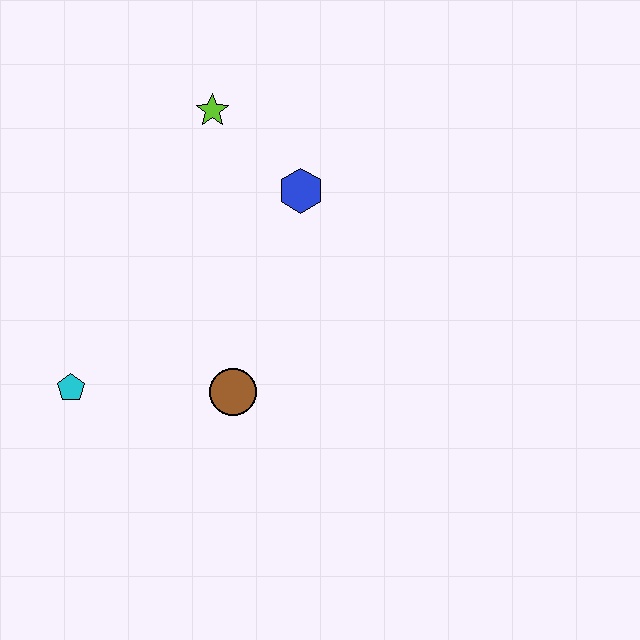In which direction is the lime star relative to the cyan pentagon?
The lime star is above the cyan pentagon.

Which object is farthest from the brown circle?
The lime star is farthest from the brown circle.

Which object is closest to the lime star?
The blue hexagon is closest to the lime star.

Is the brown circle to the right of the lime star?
Yes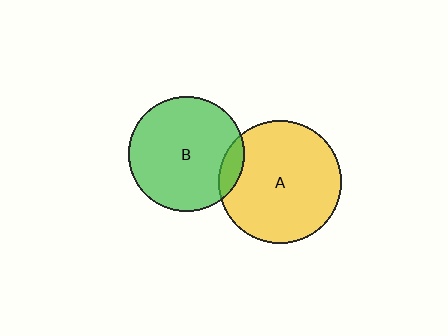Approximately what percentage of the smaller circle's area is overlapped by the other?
Approximately 10%.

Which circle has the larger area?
Circle A (yellow).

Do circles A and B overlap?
Yes.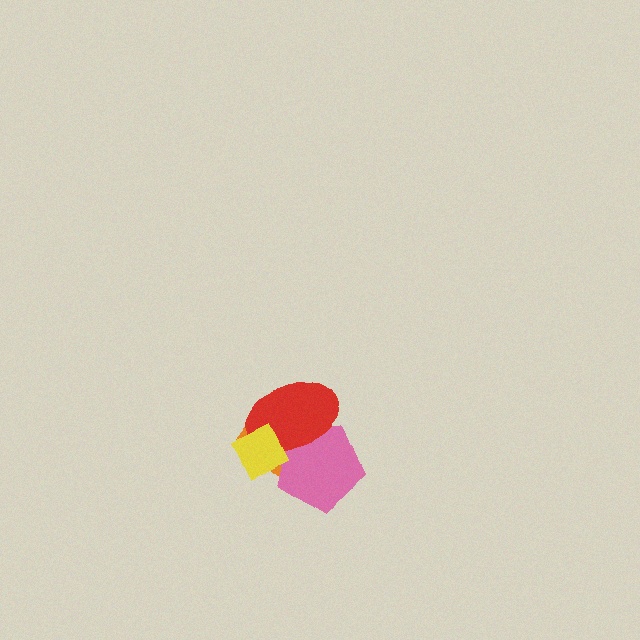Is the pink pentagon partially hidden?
Yes, it is partially covered by another shape.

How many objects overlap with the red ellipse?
3 objects overlap with the red ellipse.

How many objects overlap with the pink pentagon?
3 objects overlap with the pink pentagon.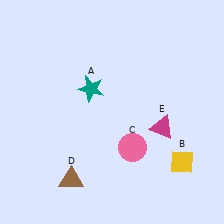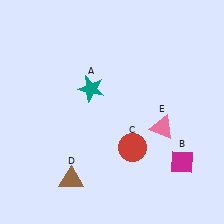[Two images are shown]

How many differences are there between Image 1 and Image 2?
There are 3 differences between the two images.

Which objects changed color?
B changed from yellow to magenta. C changed from pink to red. E changed from magenta to pink.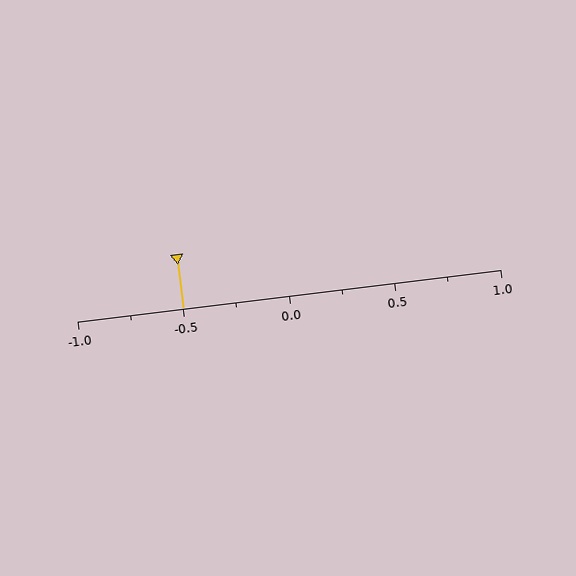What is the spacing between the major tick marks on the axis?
The major ticks are spaced 0.5 apart.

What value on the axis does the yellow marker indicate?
The marker indicates approximately -0.5.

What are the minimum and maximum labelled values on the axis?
The axis runs from -1.0 to 1.0.